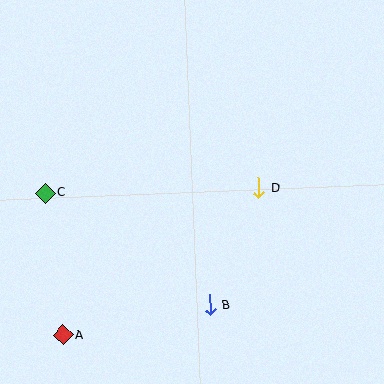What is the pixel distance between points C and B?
The distance between C and B is 199 pixels.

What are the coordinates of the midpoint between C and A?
The midpoint between C and A is at (54, 264).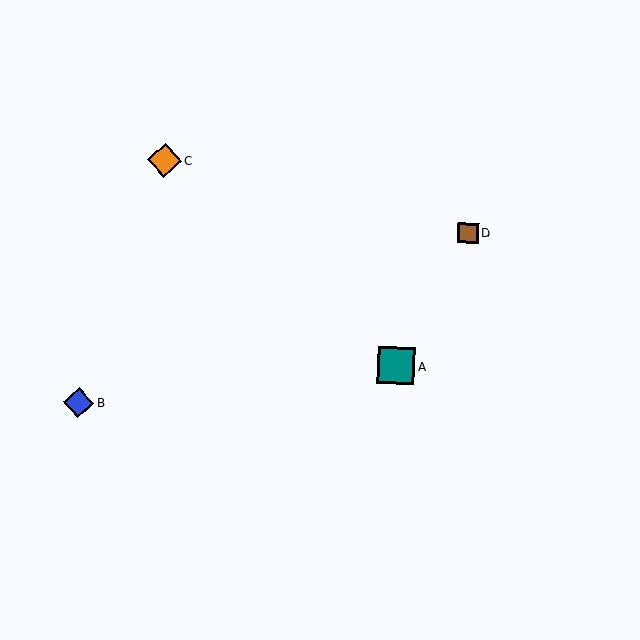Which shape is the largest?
The teal square (labeled A) is the largest.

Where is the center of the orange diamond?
The center of the orange diamond is at (164, 160).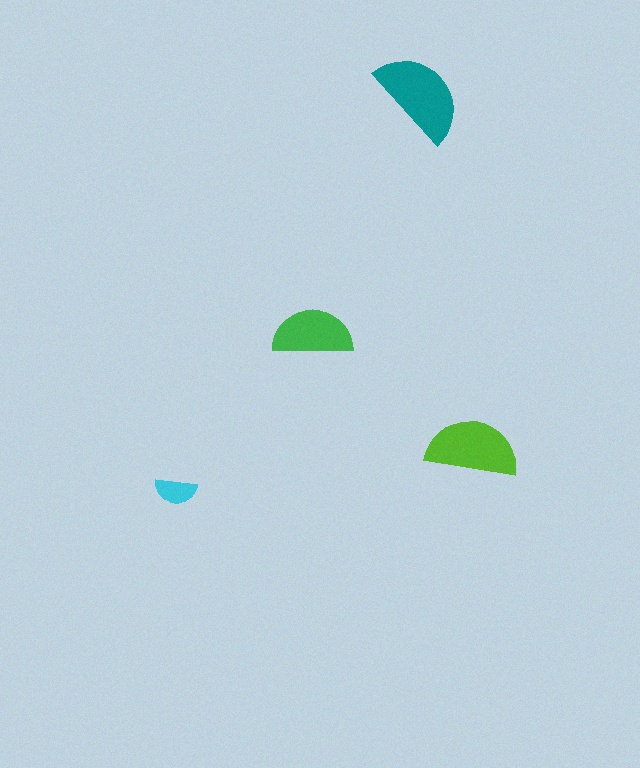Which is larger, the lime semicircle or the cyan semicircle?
The lime one.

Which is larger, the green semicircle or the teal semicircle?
The teal one.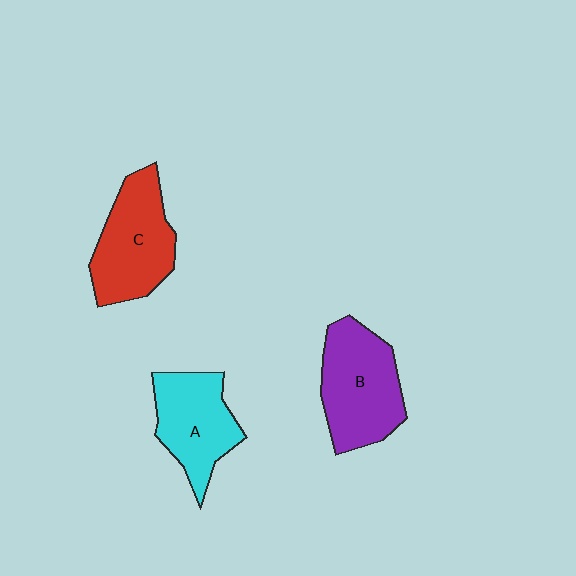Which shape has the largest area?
Shape B (purple).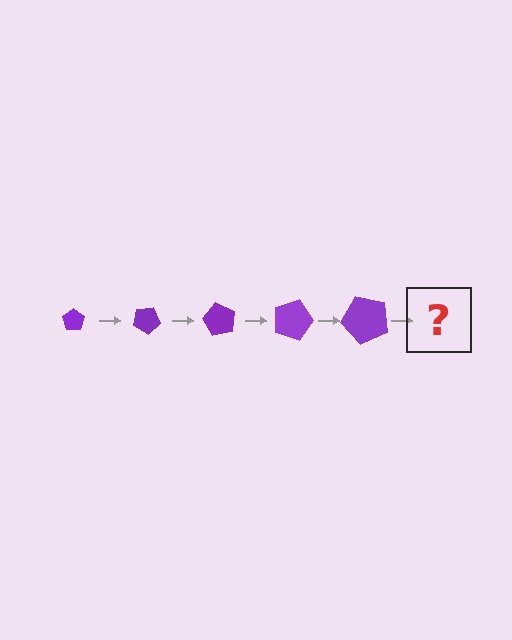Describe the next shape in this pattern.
It should be a pentagon, larger than the previous one and rotated 150 degrees from the start.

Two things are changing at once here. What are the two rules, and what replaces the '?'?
The two rules are that the pentagon grows larger each step and it rotates 30 degrees each step. The '?' should be a pentagon, larger than the previous one and rotated 150 degrees from the start.